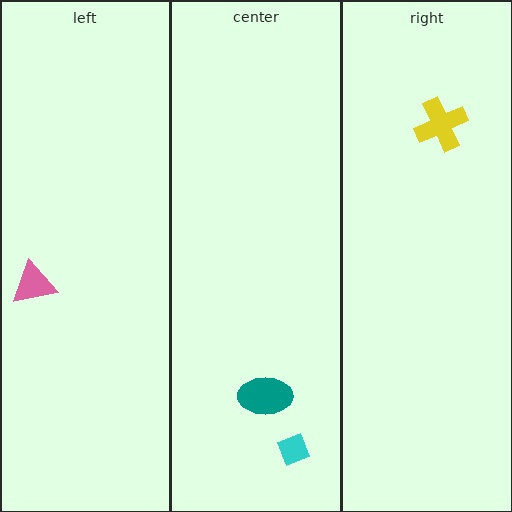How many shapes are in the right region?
1.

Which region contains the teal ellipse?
The center region.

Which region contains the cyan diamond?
The center region.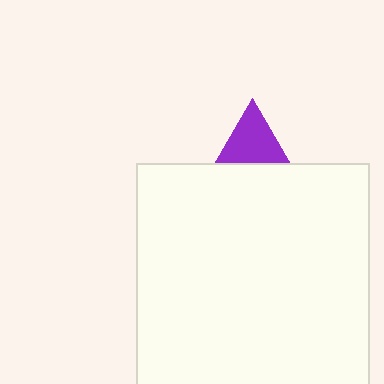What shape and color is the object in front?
The object in front is a white rectangle.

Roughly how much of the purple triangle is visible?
A small part of it is visible (roughly 33%).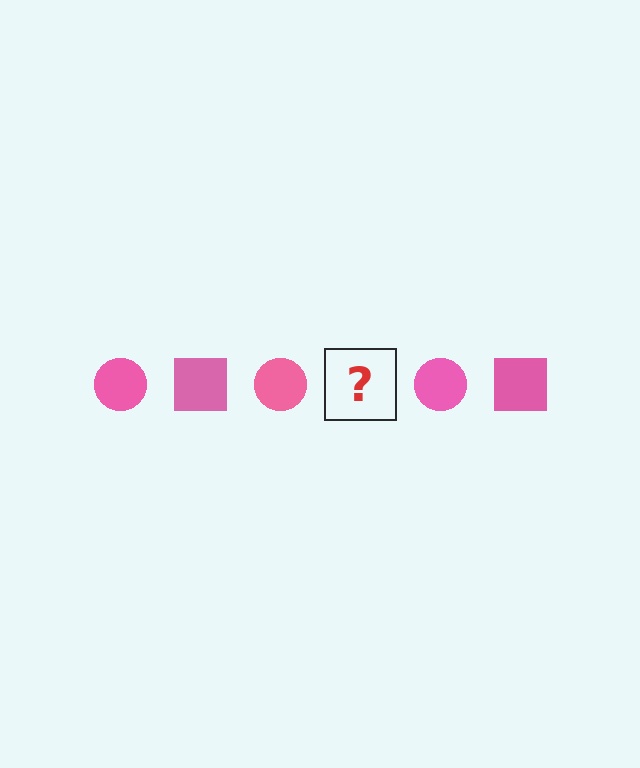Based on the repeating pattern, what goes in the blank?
The blank should be a pink square.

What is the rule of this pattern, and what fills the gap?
The rule is that the pattern cycles through circle, square shapes in pink. The gap should be filled with a pink square.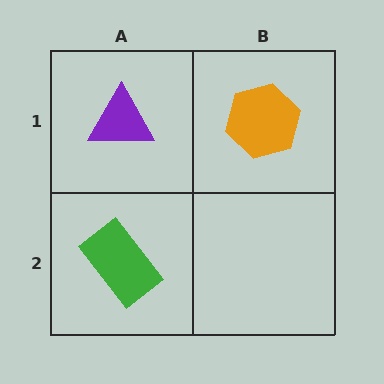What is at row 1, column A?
A purple triangle.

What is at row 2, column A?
A green rectangle.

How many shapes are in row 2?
1 shape.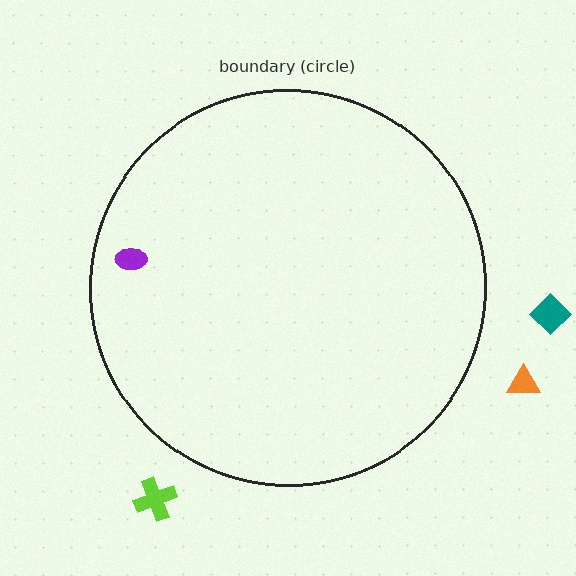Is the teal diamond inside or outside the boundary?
Outside.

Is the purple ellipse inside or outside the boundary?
Inside.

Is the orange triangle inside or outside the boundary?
Outside.